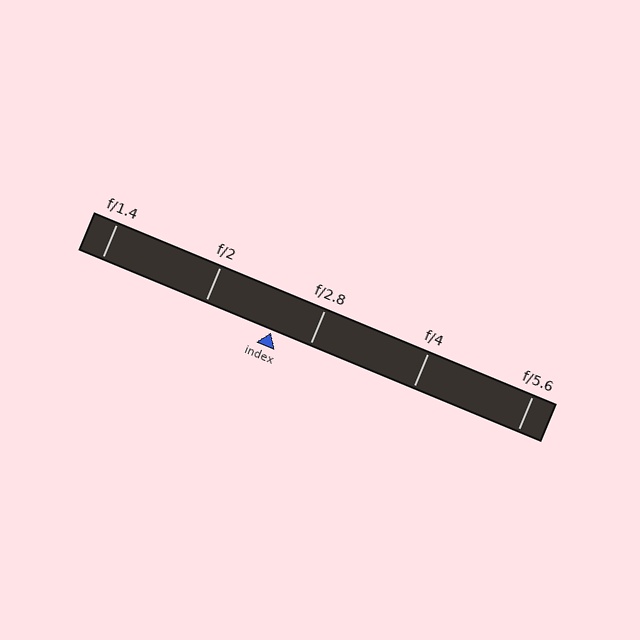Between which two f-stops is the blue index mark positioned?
The index mark is between f/2 and f/2.8.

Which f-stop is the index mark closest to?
The index mark is closest to f/2.8.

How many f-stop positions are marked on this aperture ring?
There are 5 f-stop positions marked.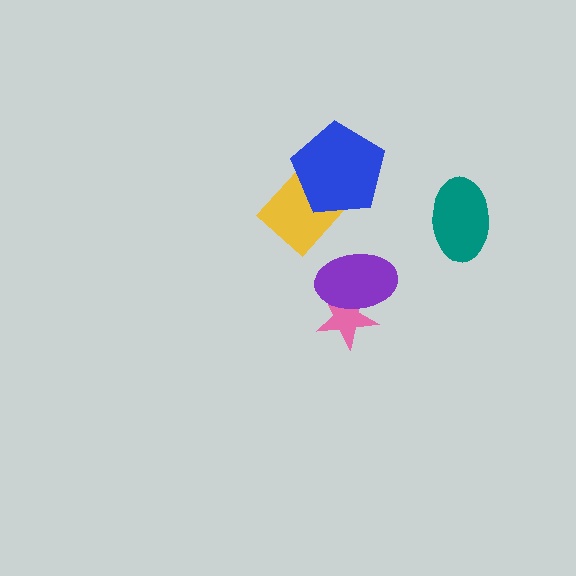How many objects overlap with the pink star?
1 object overlaps with the pink star.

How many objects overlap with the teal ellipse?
0 objects overlap with the teal ellipse.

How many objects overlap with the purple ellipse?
1 object overlaps with the purple ellipse.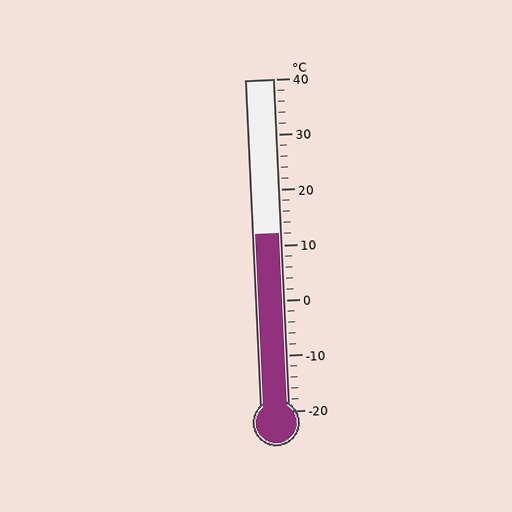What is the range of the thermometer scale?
The thermometer scale ranges from -20°C to 40°C.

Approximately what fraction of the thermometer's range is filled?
The thermometer is filled to approximately 55% of its range.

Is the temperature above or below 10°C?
The temperature is above 10°C.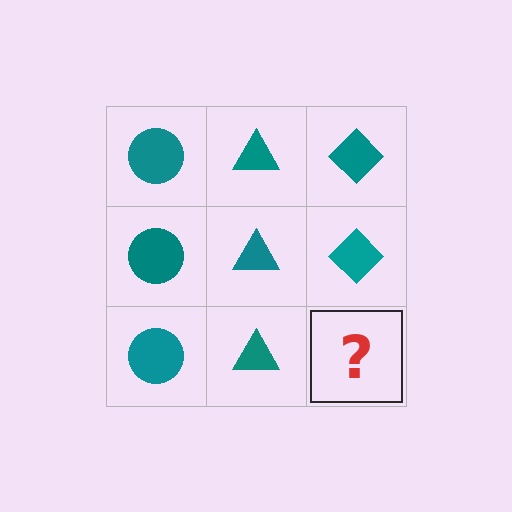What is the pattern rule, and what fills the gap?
The rule is that each column has a consistent shape. The gap should be filled with a teal diamond.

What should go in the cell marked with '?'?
The missing cell should contain a teal diamond.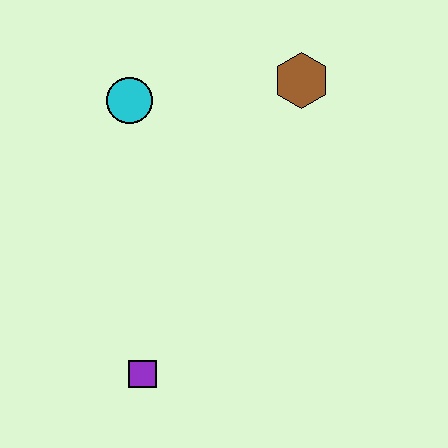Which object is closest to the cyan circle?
The brown hexagon is closest to the cyan circle.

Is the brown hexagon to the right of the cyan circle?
Yes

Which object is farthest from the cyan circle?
The purple square is farthest from the cyan circle.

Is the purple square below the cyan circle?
Yes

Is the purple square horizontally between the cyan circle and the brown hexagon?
Yes